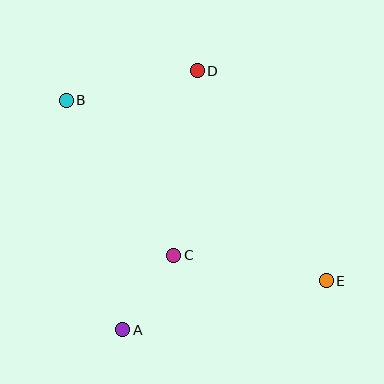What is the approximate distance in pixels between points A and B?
The distance between A and B is approximately 237 pixels.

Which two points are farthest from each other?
Points B and E are farthest from each other.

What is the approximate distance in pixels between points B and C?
The distance between B and C is approximately 189 pixels.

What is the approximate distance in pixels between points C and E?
The distance between C and E is approximately 154 pixels.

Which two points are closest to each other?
Points A and C are closest to each other.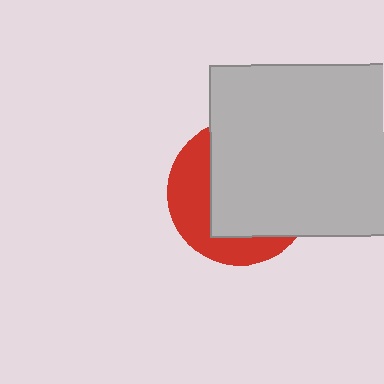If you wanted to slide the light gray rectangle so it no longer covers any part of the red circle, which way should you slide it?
Slide it toward the upper-right — that is the most direct way to separate the two shapes.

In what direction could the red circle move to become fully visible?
The red circle could move toward the lower-left. That would shift it out from behind the light gray rectangle entirely.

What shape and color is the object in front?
The object in front is a light gray rectangle.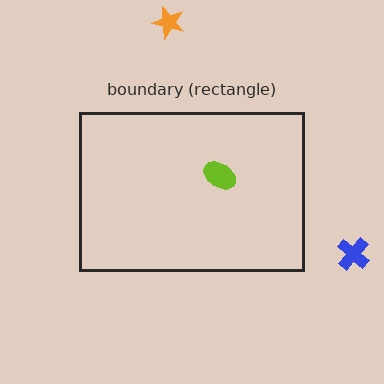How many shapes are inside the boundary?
1 inside, 2 outside.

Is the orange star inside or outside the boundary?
Outside.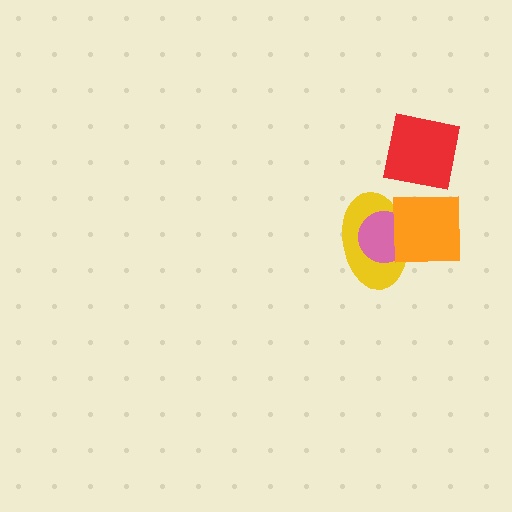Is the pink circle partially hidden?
Yes, it is partially covered by another shape.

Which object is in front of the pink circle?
The orange square is in front of the pink circle.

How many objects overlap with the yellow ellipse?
2 objects overlap with the yellow ellipse.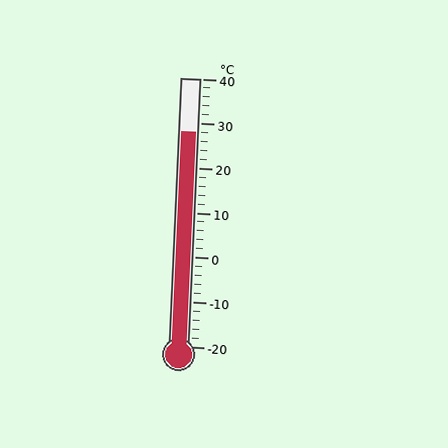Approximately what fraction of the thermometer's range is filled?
The thermometer is filled to approximately 80% of its range.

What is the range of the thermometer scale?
The thermometer scale ranges from -20°C to 40°C.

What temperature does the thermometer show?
The thermometer shows approximately 28°C.